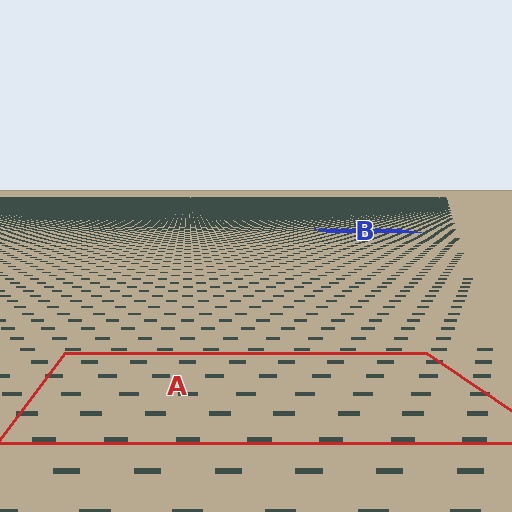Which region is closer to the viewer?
Region A is closer. The texture elements there are larger and more spread out.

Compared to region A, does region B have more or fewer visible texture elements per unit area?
Region B has more texture elements per unit area — they are packed more densely because it is farther away.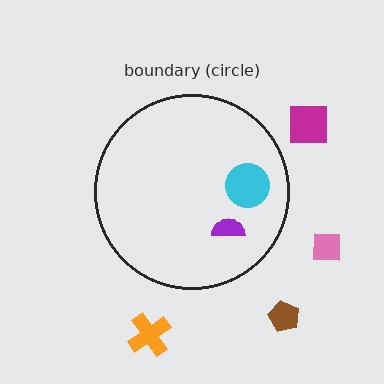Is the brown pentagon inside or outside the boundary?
Outside.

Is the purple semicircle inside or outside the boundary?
Inside.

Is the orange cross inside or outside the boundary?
Outside.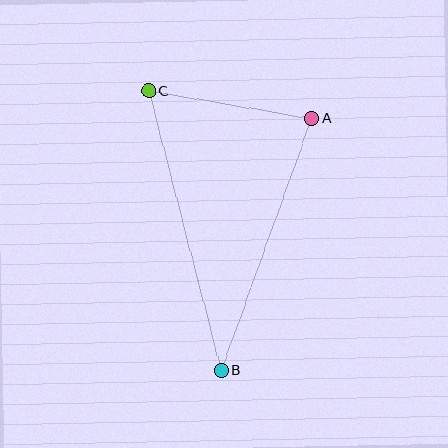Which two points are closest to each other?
Points A and C are closest to each other.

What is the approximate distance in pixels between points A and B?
The distance between A and B is approximately 268 pixels.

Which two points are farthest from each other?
Points B and C are farthest from each other.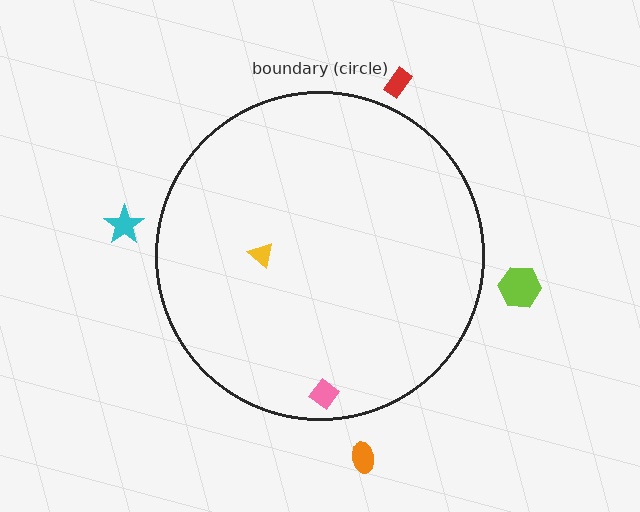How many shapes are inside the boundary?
2 inside, 4 outside.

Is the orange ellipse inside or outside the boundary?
Outside.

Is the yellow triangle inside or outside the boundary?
Inside.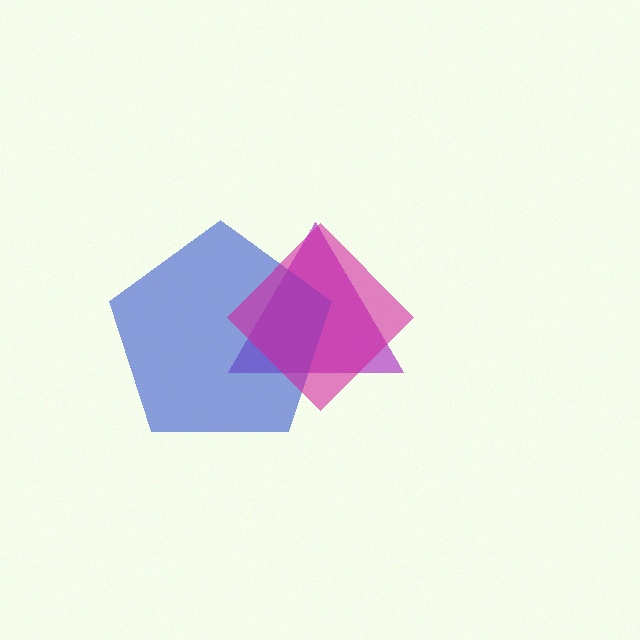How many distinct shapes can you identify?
There are 3 distinct shapes: a purple triangle, a blue pentagon, a magenta diamond.